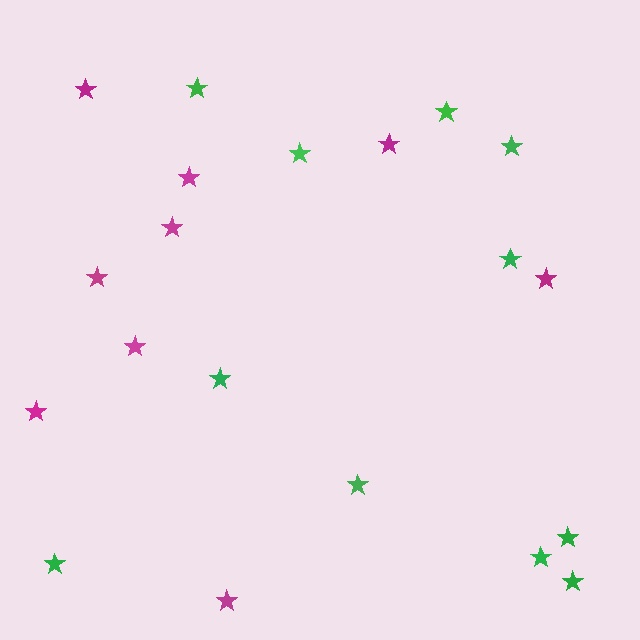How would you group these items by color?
There are 2 groups: one group of green stars (11) and one group of magenta stars (9).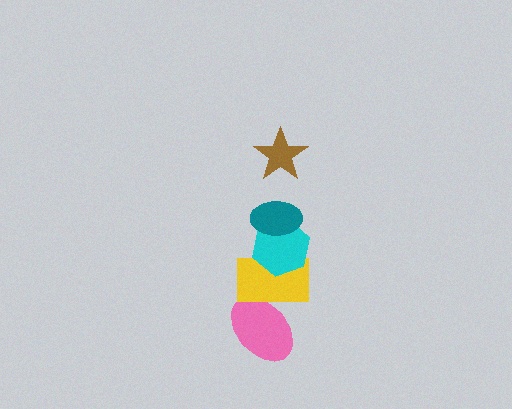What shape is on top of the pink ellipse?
The yellow rectangle is on top of the pink ellipse.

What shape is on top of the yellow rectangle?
The cyan hexagon is on top of the yellow rectangle.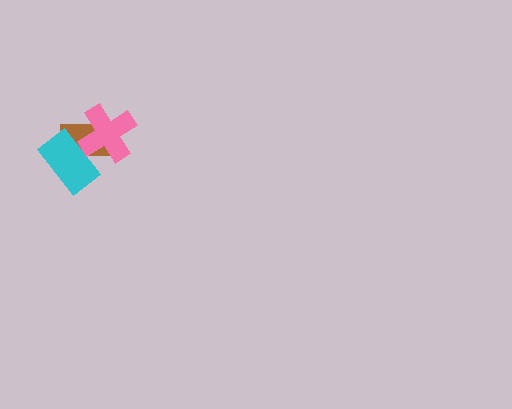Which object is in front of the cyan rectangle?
The pink cross is in front of the cyan rectangle.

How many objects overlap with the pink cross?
2 objects overlap with the pink cross.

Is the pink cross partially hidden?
No, no other shape covers it.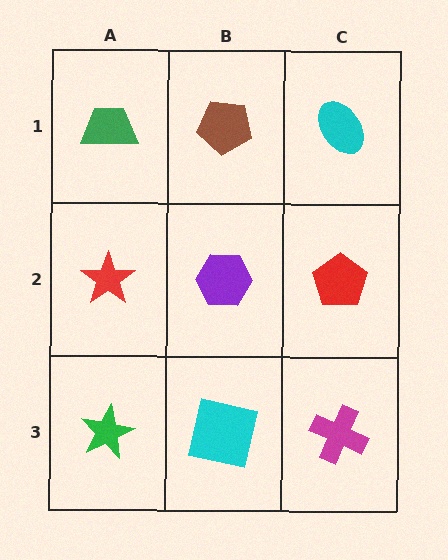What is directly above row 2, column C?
A cyan ellipse.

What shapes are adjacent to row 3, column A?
A red star (row 2, column A), a cyan square (row 3, column B).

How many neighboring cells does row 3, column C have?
2.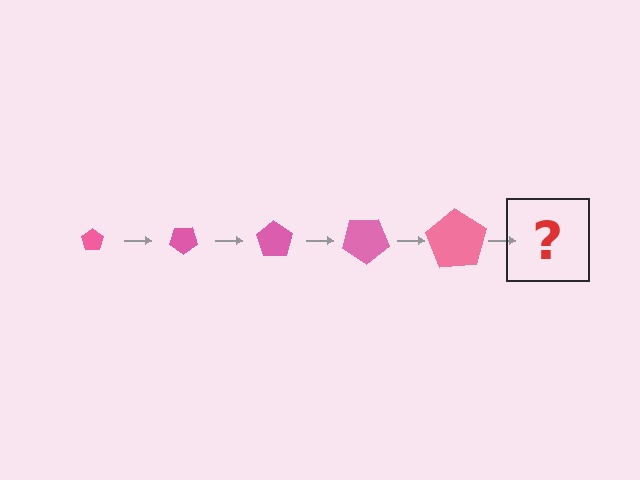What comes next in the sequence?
The next element should be a pentagon, larger than the previous one and rotated 175 degrees from the start.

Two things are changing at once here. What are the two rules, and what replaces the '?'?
The two rules are that the pentagon grows larger each step and it rotates 35 degrees each step. The '?' should be a pentagon, larger than the previous one and rotated 175 degrees from the start.